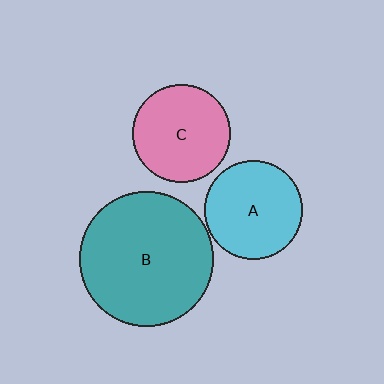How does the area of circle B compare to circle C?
Approximately 1.9 times.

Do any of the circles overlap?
No, none of the circles overlap.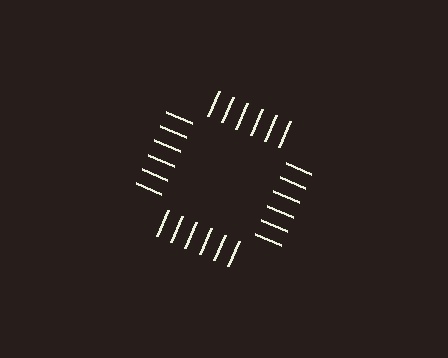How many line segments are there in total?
24 — 6 along each of the 4 edges.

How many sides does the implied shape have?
4 sides — the line-ends trace a square.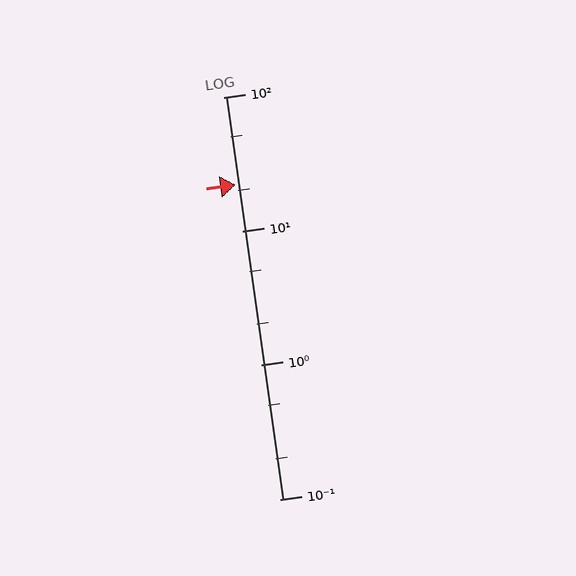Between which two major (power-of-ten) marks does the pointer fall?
The pointer is between 10 and 100.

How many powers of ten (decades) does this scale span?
The scale spans 3 decades, from 0.1 to 100.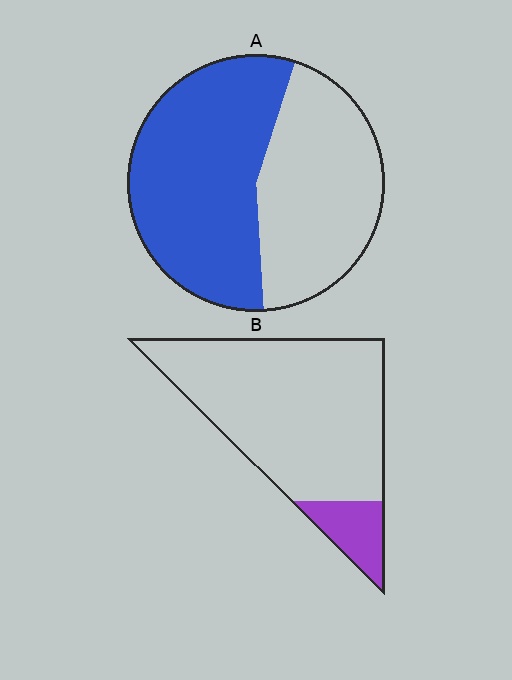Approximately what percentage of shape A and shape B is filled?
A is approximately 55% and B is approximately 15%.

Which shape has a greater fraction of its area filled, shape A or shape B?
Shape A.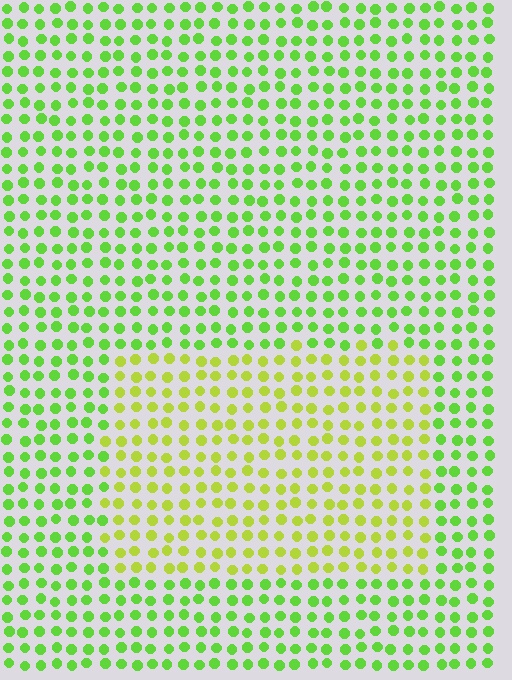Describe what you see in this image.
The image is filled with small lime elements in a uniform arrangement. A rectangle-shaped region is visible where the elements are tinted to a slightly different hue, forming a subtle color boundary.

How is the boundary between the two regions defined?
The boundary is defined purely by a slight shift in hue (about 32 degrees). Spacing, size, and orientation are identical on both sides.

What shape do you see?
I see a rectangle.